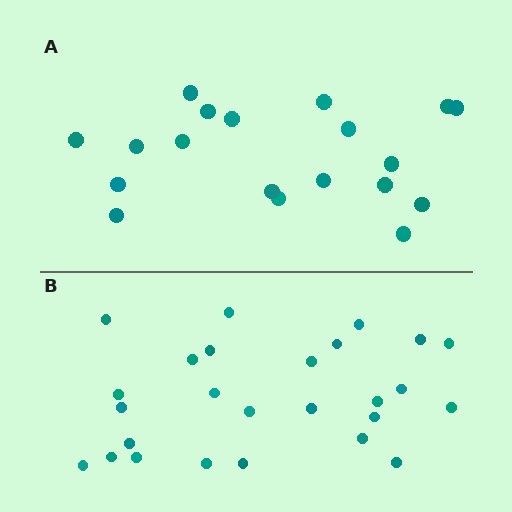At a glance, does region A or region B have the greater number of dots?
Region B (the bottom region) has more dots.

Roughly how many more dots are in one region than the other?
Region B has roughly 8 or so more dots than region A.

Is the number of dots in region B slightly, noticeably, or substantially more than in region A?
Region B has noticeably more, but not dramatically so. The ratio is roughly 1.4 to 1.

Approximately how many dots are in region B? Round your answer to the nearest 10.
About 30 dots. (The exact count is 26, which rounds to 30.)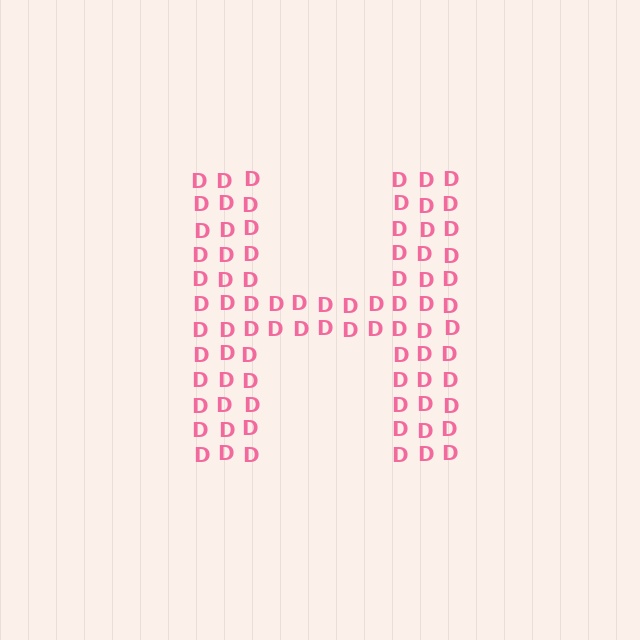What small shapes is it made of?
It is made of small letter D's.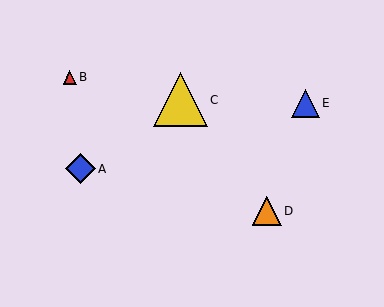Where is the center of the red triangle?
The center of the red triangle is at (70, 77).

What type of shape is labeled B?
Shape B is a red triangle.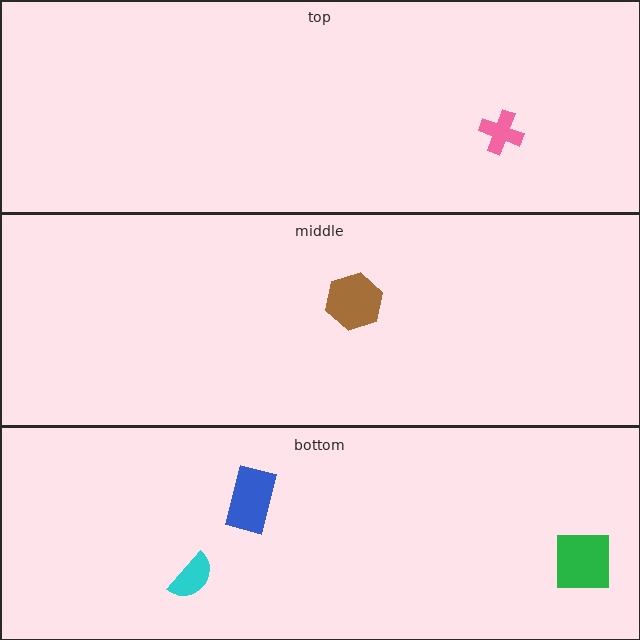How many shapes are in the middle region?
1.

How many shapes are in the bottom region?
3.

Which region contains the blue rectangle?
The bottom region.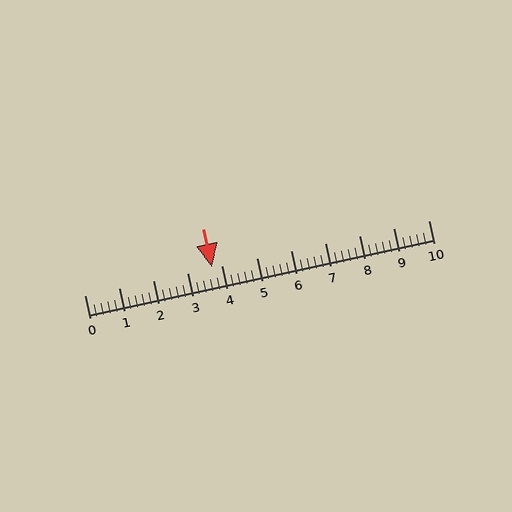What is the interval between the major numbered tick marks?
The major tick marks are spaced 1 units apart.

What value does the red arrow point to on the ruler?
The red arrow points to approximately 3.7.